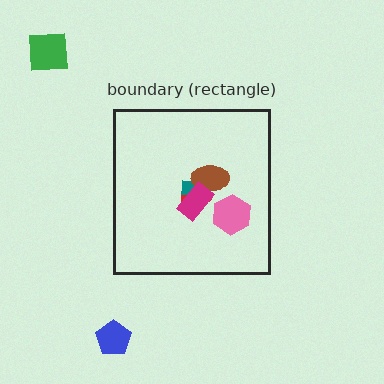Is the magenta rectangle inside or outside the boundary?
Inside.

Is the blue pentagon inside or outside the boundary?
Outside.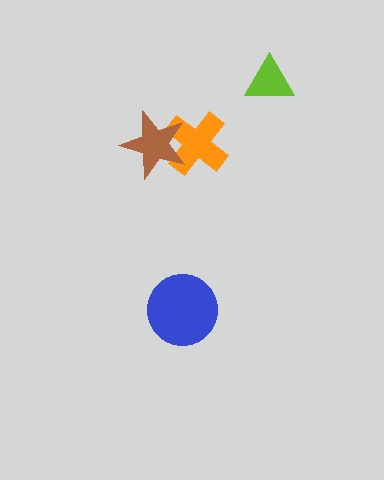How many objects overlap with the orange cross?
1 object overlaps with the orange cross.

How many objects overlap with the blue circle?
0 objects overlap with the blue circle.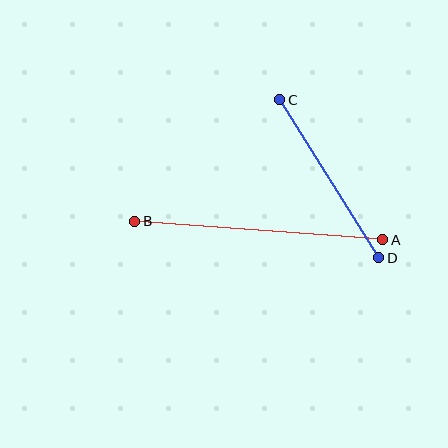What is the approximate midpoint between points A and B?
The midpoint is at approximately (259, 231) pixels.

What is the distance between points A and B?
The distance is approximately 249 pixels.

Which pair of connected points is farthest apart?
Points A and B are farthest apart.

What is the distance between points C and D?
The distance is approximately 187 pixels.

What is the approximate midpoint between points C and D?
The midpoint is at approximately (329, 179) pixels.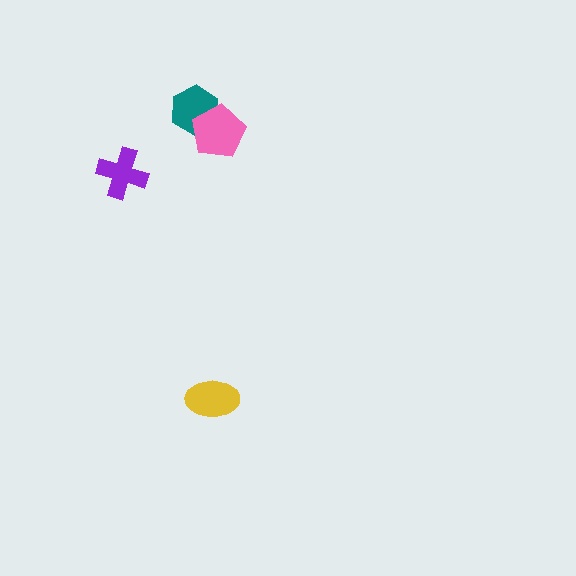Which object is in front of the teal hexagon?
The pink pentagon is in front of the teal hexagon.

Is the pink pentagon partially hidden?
No, no other shape covers it.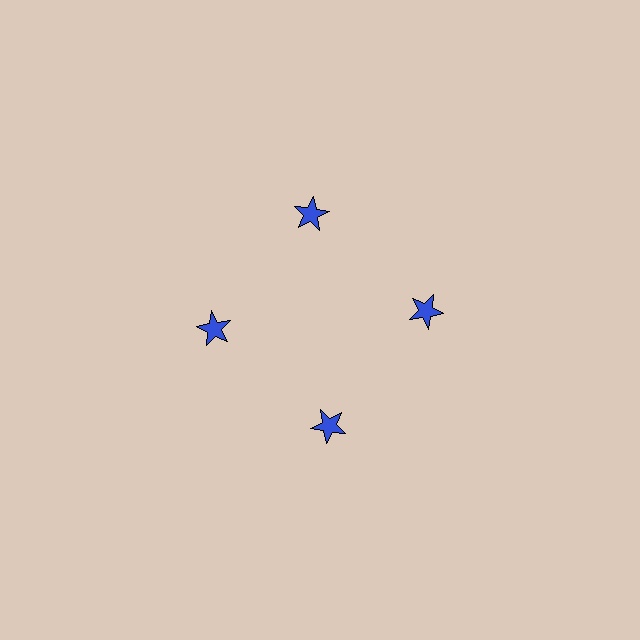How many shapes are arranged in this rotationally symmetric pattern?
There are 4 shapes, arranged in 4 groups of 1.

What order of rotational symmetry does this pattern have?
This pattern has 4-fold rotational symmetry.